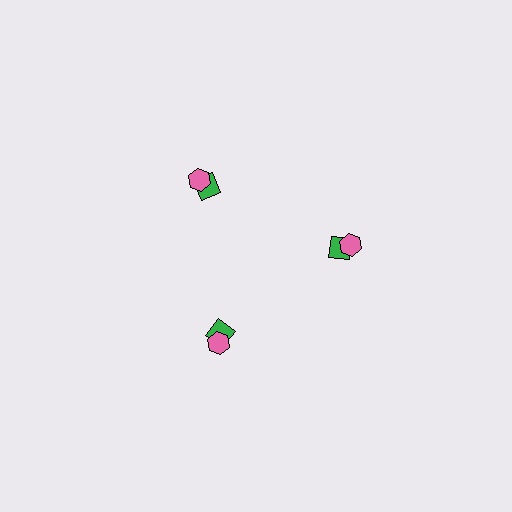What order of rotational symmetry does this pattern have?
This pattern has 3-fold rotational symmetry.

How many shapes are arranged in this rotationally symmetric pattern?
There are 6 shapes, arranged in 3 groups of 2.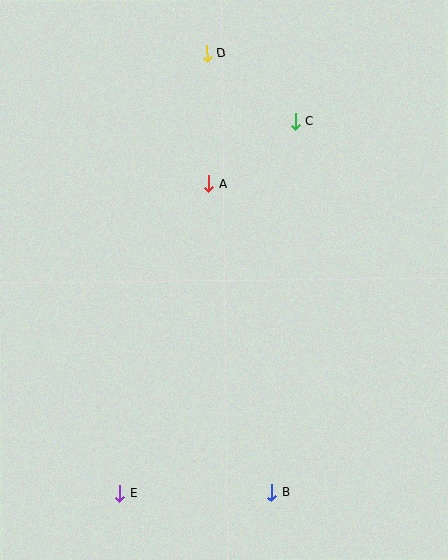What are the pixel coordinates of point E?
Point E is at (120, 493).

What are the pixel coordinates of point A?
Point A is at (209, 184).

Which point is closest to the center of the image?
Point A at (209, 184) is closest to the center.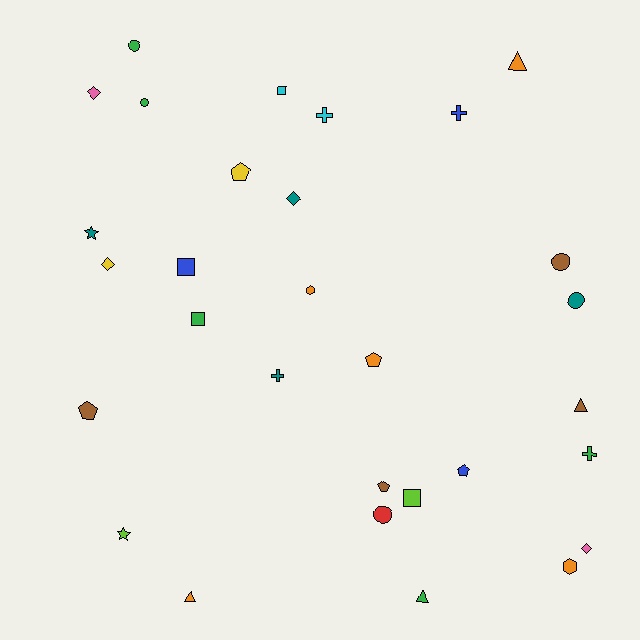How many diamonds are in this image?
There are 4 diamonds.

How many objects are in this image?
There are 30 objects.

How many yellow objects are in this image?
There are 2 yellow objects.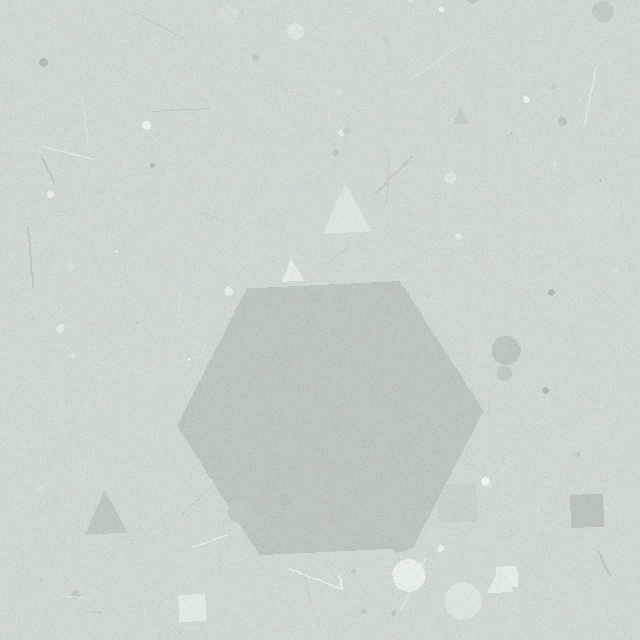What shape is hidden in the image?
A hexagon is hidden in the image.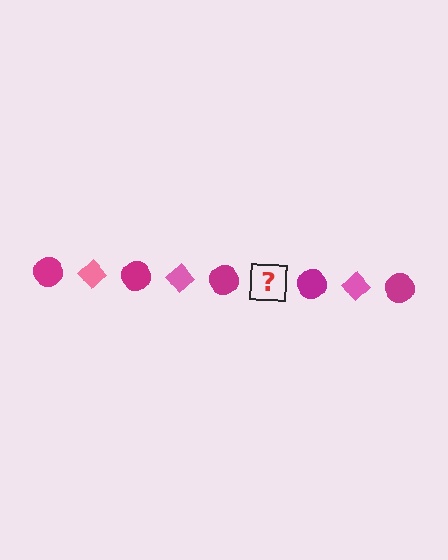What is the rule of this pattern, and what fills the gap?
The rule is that the pattern alternates between magenta circle and pink diamond. The gap should be filled with a pink diamond.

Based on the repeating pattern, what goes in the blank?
The blank should be a pink diamond.